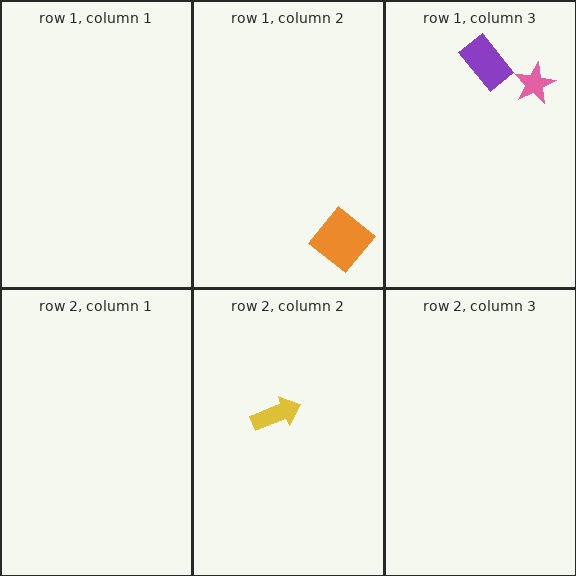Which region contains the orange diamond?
The row 1, column 2 region.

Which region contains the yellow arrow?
The row 2, column 2 region.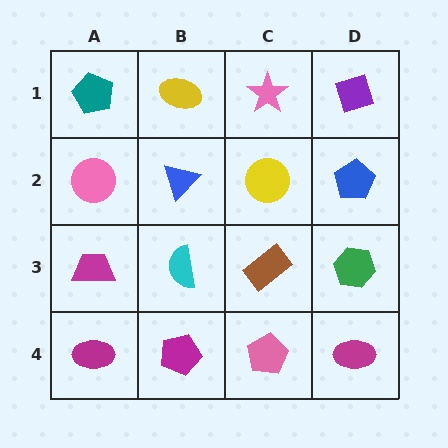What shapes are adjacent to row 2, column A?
A teal pentagon (row 1, column A), a magenta trapezoid (row 3, column A), a blue triangle (row 2, column B).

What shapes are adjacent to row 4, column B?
A cyan semicircle (row 3, column B), a magenta ellipse (row 4, column A), a pink pentagon (row 4, column C).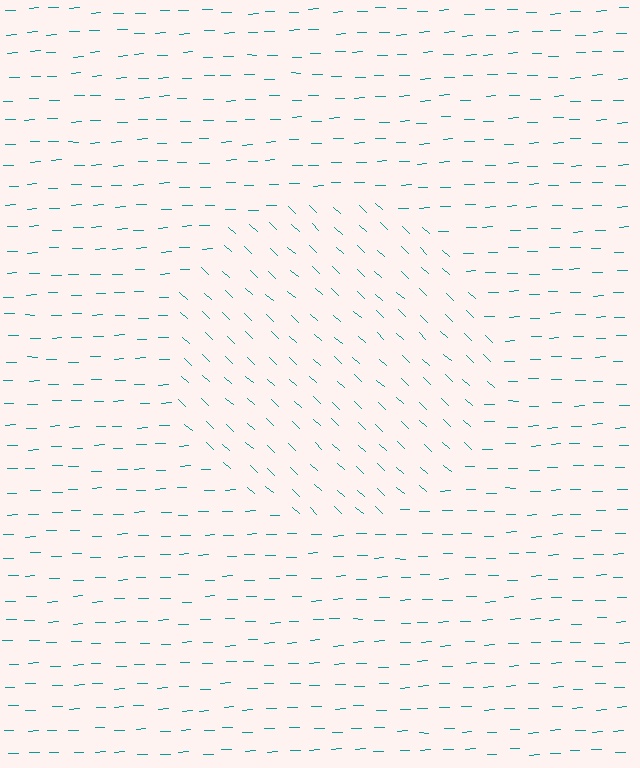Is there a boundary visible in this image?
Yes, there is a texture boundary formed by a change in line orientation.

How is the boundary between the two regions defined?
The boundary is defined purely by a change in line orientation (approximately 45 degrees difference). All lines are the same color and thickness.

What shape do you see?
I see a circle.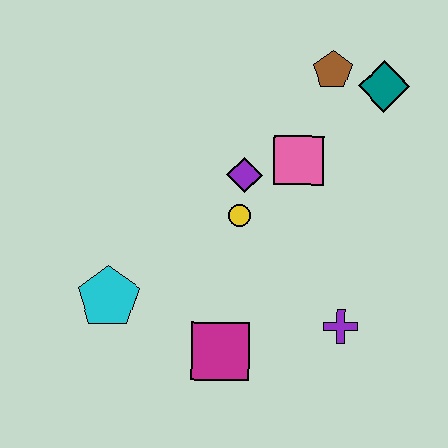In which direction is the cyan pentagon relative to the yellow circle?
The cyan pentagon is to the left of the yellow circle.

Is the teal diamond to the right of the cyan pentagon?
Yes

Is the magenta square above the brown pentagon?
No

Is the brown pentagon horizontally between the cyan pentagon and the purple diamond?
No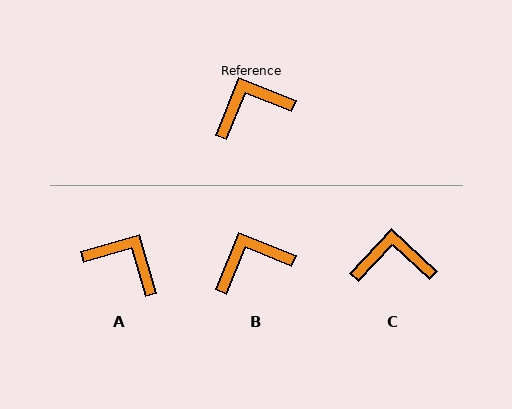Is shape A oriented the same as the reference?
No, it is off by about 52 degrees.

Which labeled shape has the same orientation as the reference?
B.